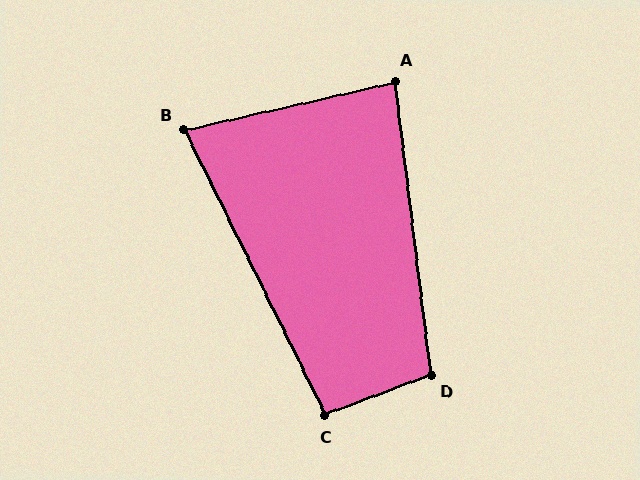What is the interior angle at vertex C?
Approximately 96 degrees (obtuse).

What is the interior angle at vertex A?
Approximately 84 degrees (acute).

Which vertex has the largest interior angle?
D, at approximately 104 degrees.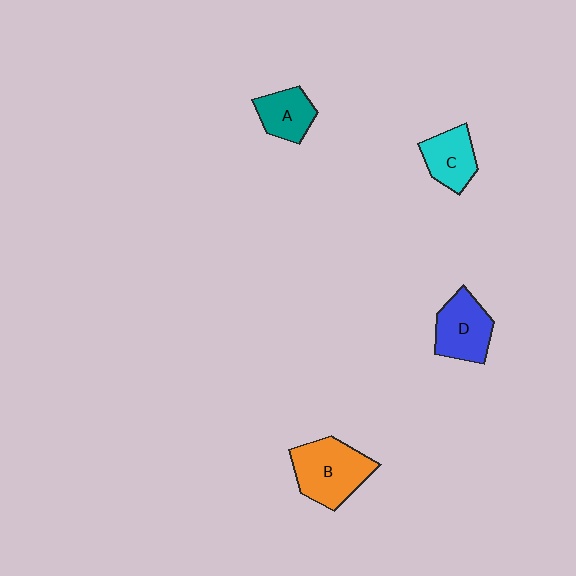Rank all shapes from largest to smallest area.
From largest to smallest: B (orange), D (blue), C (cyan), A (teal).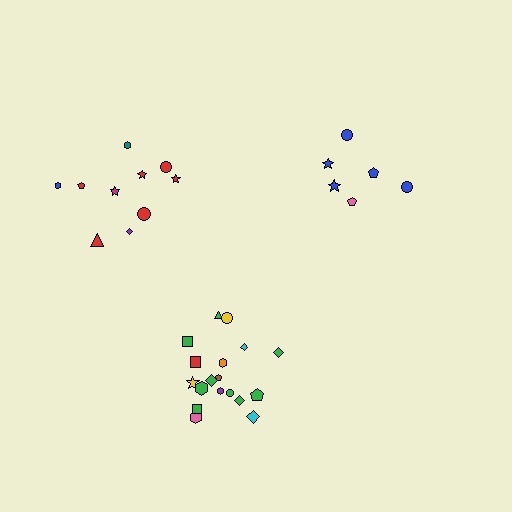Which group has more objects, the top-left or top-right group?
The top-left group.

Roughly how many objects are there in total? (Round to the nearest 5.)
Roughly 35 objects in total.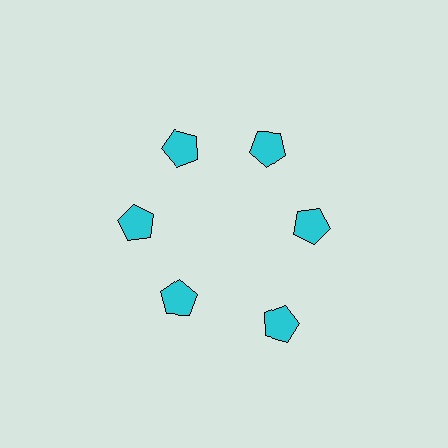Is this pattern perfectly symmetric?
No. The 6 cyan pentagons are arranged in a ring, but one element near the 5 o'clock position is pushed outward from the center, breaking the 6-fold rotational symmetry.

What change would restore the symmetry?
The symmetry would be restored by moving it inward, back onto the ring so that all 6 pentagons sit at equal angles and equal distance from the center.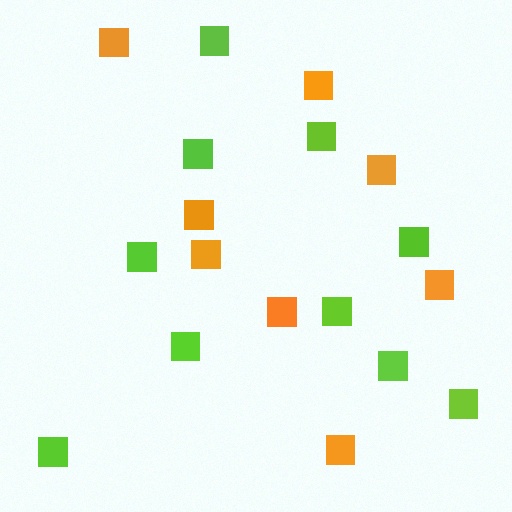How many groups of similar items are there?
There are 2 groups: one group of orange squares (8) and one group of lime squares (10).